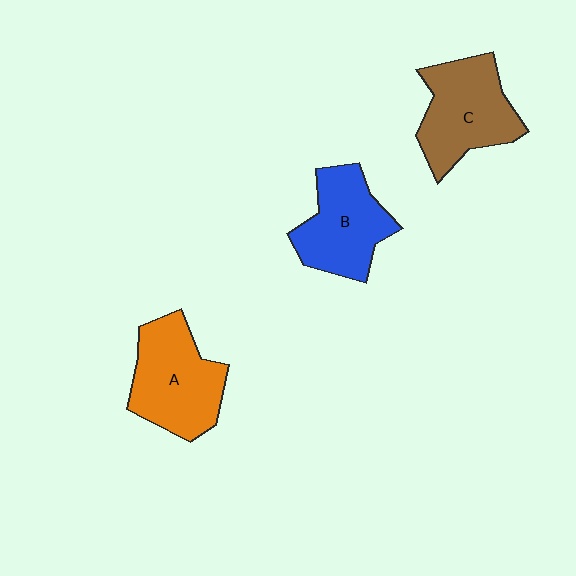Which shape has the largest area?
Shape A (orange).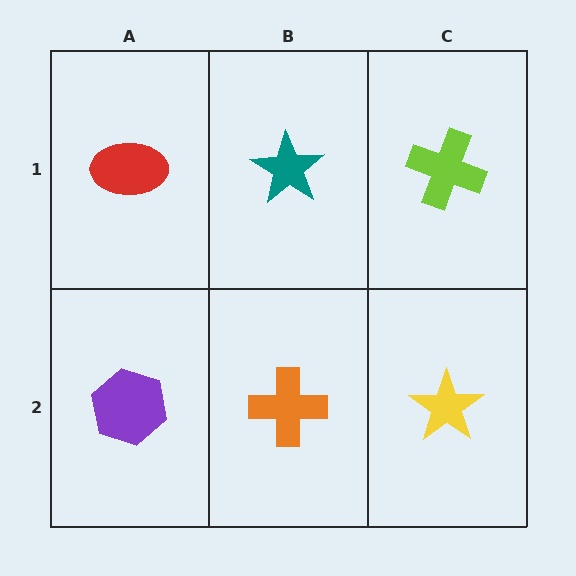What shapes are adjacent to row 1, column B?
An orange cross (row 2, column B), a red ellipse (row 1, column A), a lime cross (row 1, column C).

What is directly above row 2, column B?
A teal star.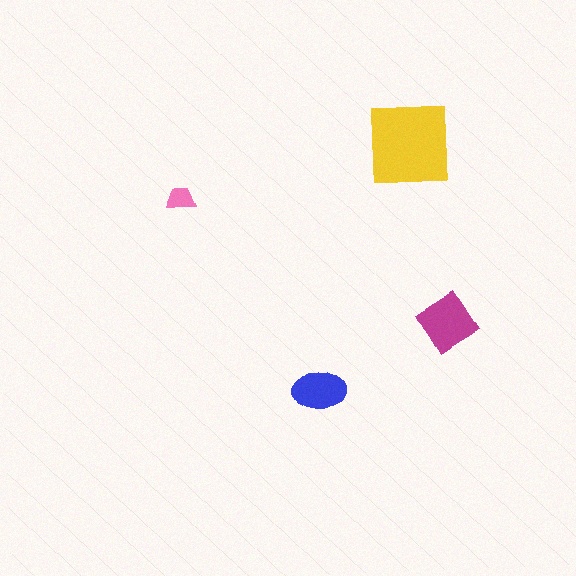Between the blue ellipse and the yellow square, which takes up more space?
The yellow square.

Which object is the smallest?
The pink trapezoid.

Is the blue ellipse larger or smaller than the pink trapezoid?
Larger.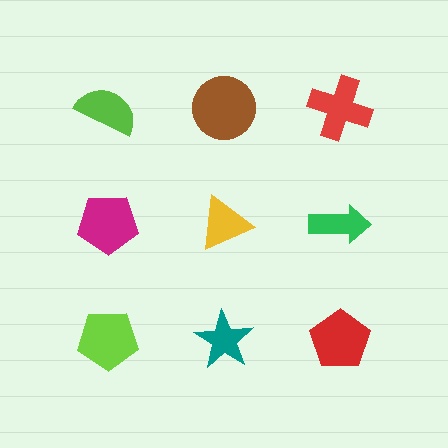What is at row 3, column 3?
A red pentagon.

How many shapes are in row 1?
3 shapes.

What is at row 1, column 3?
A red cross.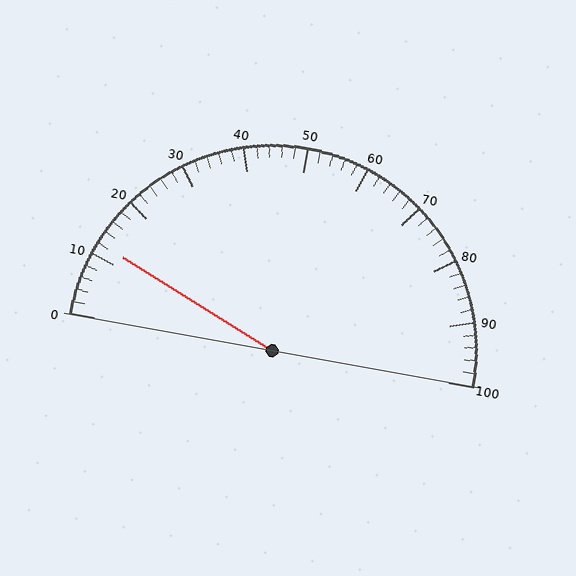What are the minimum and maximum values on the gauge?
The gauge ranges from 0 to 100.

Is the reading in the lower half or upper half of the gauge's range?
The reading is in the lower half of the range (0 to 100).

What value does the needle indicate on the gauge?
The needle indicates approximately 12.